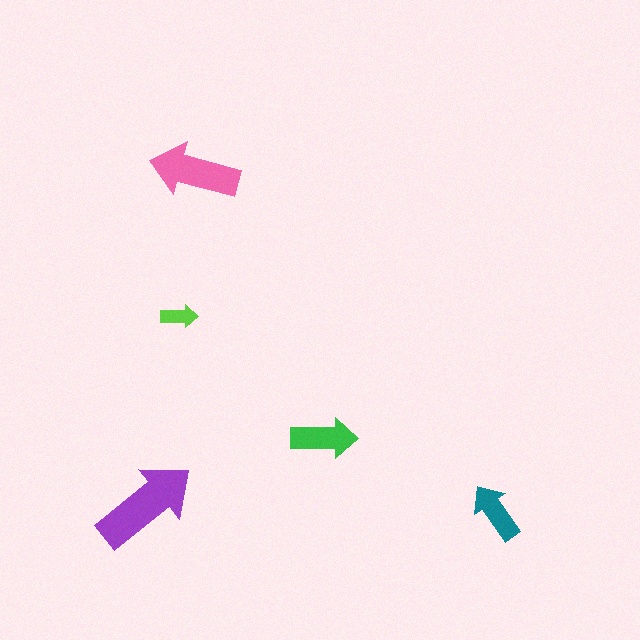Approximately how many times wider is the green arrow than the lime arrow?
About 2 times wider.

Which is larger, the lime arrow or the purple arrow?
The purple one.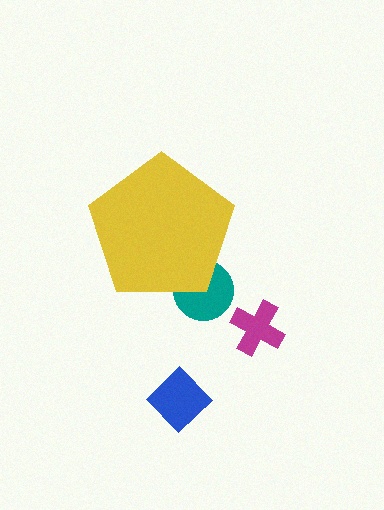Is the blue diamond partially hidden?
No, the blue diamond is fully visible.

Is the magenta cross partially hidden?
No, the magenta cross is fully visible.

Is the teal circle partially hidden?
Yes, the teal circle is partially hidden behind the yellow pentagon.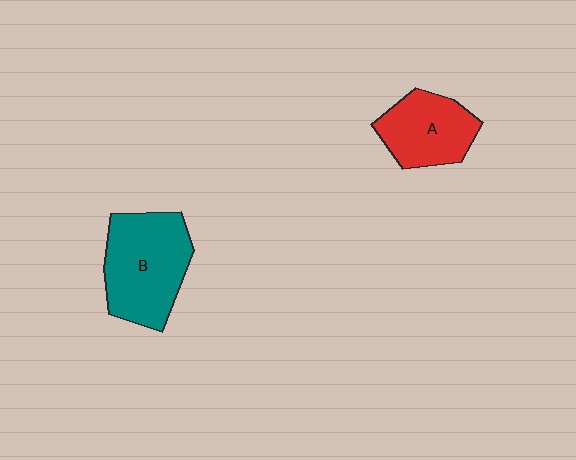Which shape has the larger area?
Shape B (teal).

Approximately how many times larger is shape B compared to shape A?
Approximately 1.4 times.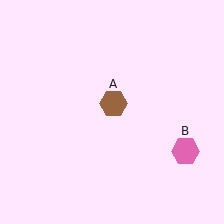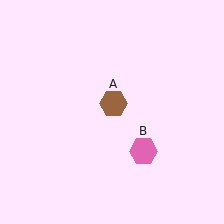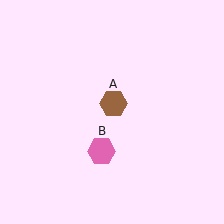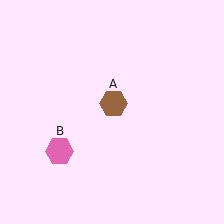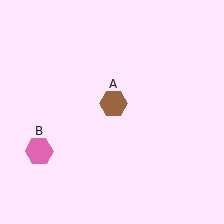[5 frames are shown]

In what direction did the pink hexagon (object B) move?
The pink hexagon (object B) moved left.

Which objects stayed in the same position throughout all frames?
Brown hexagon (object A) remained stationary.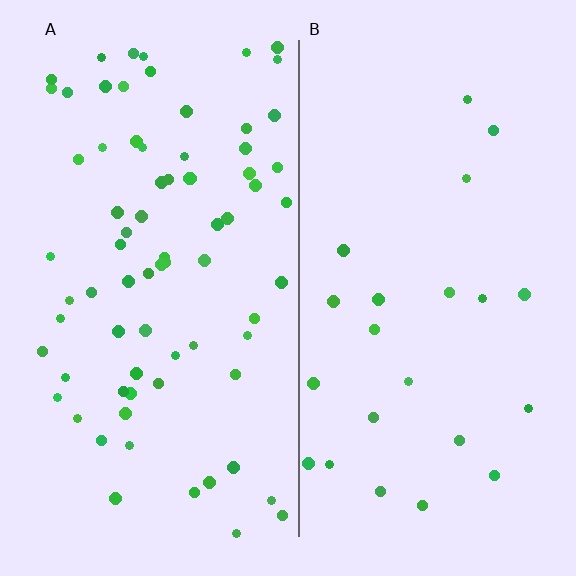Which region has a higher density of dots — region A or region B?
A (the left).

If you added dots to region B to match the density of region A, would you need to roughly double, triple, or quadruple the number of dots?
Approximately triple.